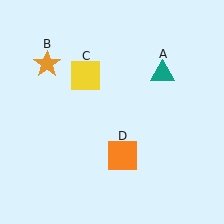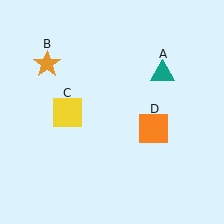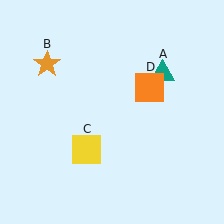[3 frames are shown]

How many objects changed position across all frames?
2 objects changed position: yellow square (object C), orange square (object D).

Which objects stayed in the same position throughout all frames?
Teal triangle (object A) and orange star (object B) remained stationary.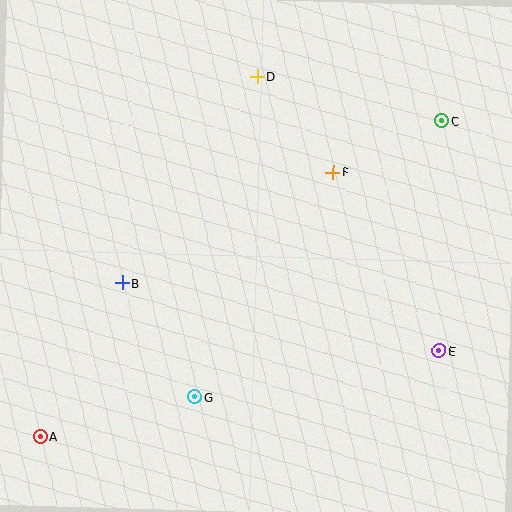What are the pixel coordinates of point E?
Point E is at (439, 351).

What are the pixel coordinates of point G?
Point G is at (195, 397).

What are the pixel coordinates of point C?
Point C is at (442, 121).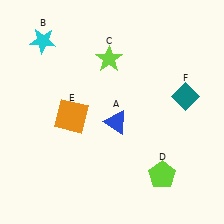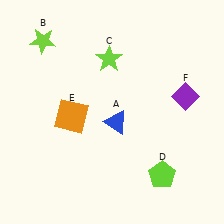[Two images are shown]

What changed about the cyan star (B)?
In Image 1, B is cyan. In Image 2, it changed to lime.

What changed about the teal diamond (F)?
In Image 1, F is teal. In Image 2, it changed to purple.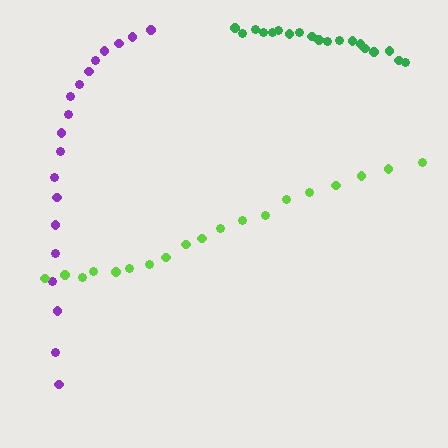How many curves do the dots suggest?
There are 3 distinct paths.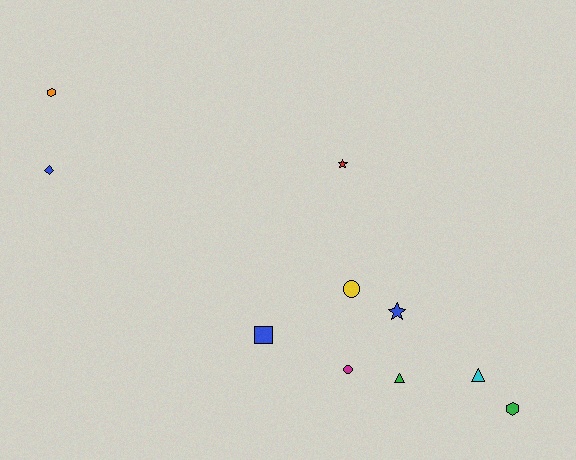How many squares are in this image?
There is 1 square.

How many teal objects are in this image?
There are no teal objects.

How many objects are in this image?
There are 10 objects.